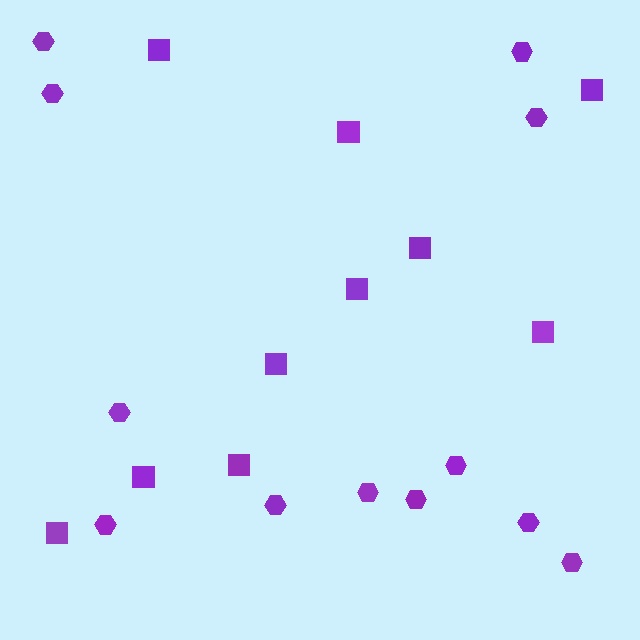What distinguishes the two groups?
There are 2 groups: one group of hexagons (12) and one group of squares (10).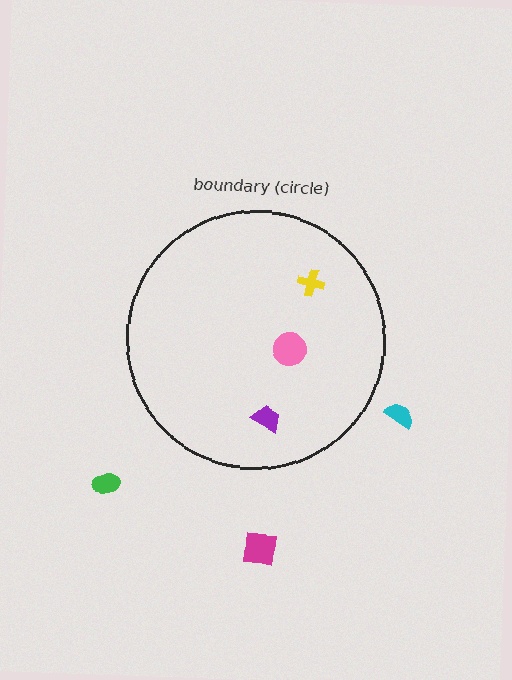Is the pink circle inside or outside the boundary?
Inside.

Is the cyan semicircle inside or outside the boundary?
Outside.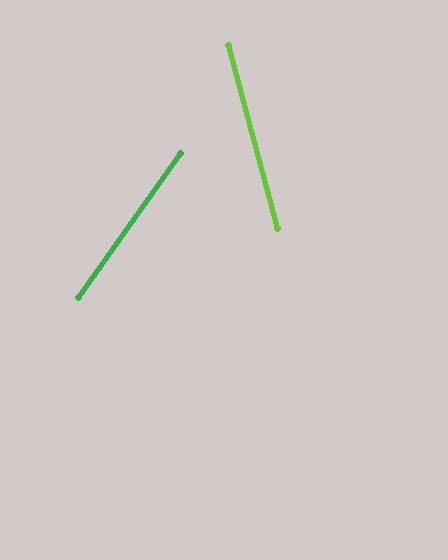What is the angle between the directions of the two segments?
Approximately 50 degrees.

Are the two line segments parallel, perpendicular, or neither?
Neither parallel nor perpendicular — they differ by about 50°.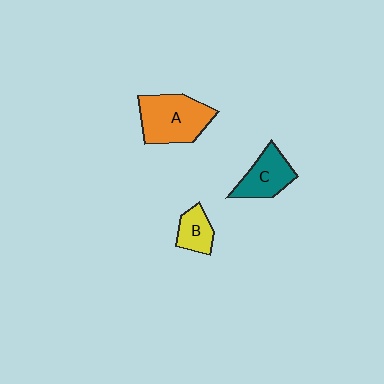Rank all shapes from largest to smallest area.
From largest to smallest: A (orange), C (teal), B (yellow).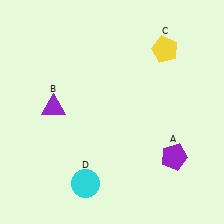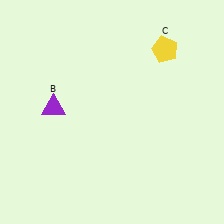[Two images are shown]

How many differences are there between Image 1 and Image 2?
There are 2 differences between the two images.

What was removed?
The cyan circle (D), the purple pentagon (A) were removed in Image 2.